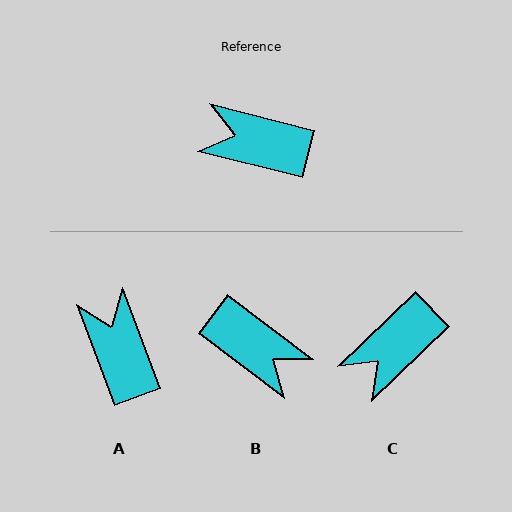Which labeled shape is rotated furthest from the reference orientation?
B, about 157 degrees away.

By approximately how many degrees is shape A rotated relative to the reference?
Approximately 55 degrees clockwise.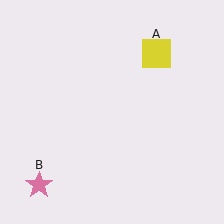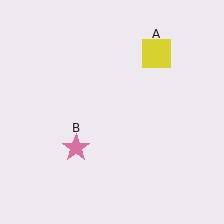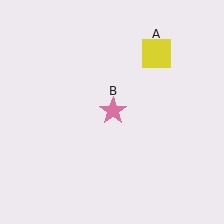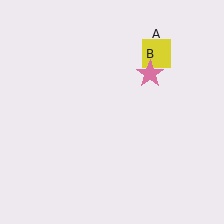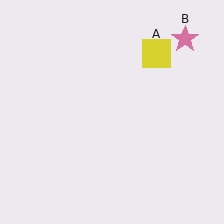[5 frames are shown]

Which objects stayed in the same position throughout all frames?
Yellow square (object A) remained stationary.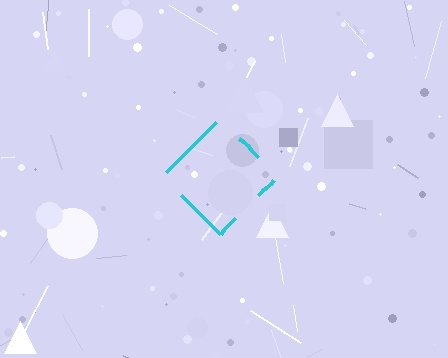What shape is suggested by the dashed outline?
The dashed outline suggests a diamond.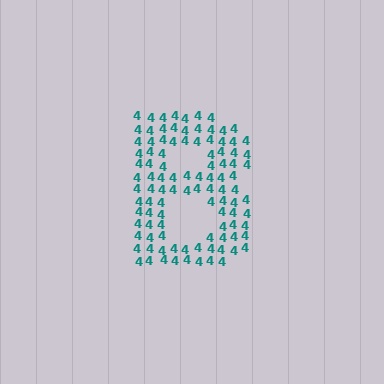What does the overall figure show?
The overall figure shows the letter B.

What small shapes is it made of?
It is made of small digit 4's.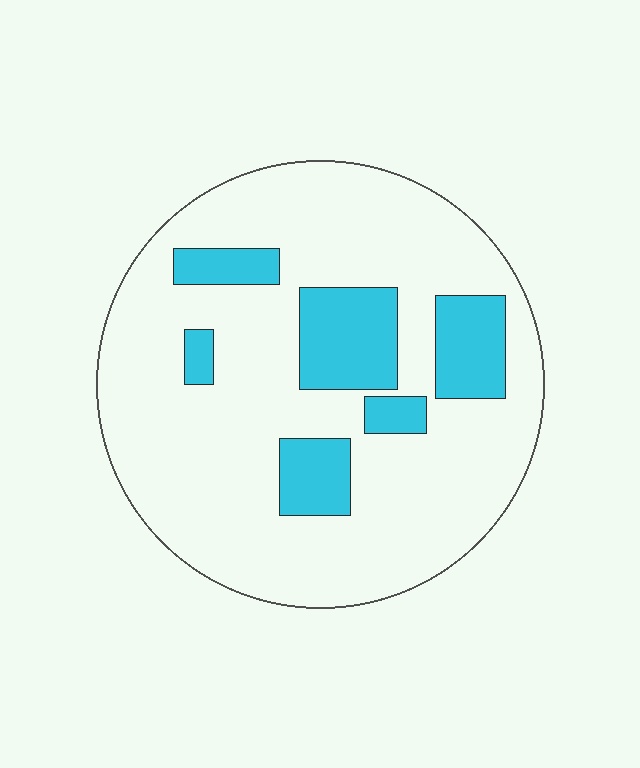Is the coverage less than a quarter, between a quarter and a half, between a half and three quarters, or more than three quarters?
Less than a quarter.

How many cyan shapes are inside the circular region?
6.